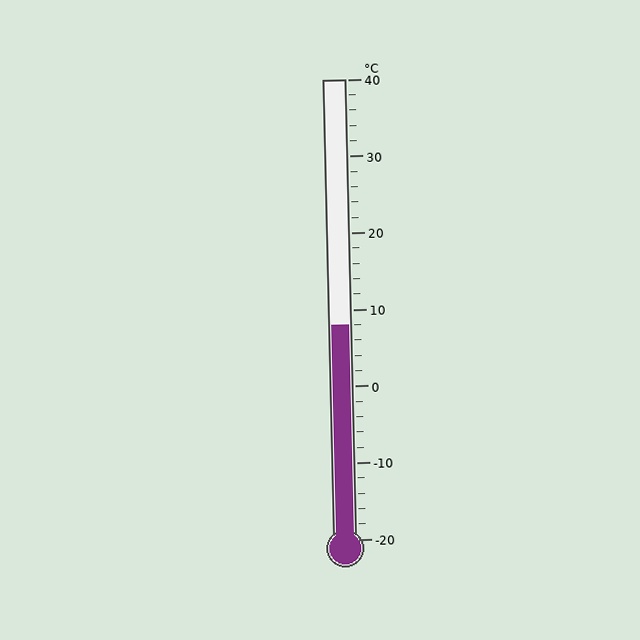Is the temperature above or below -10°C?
The temperature is above -10°C.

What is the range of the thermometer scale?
The thermometer scale ranges from -20°C to 40°C.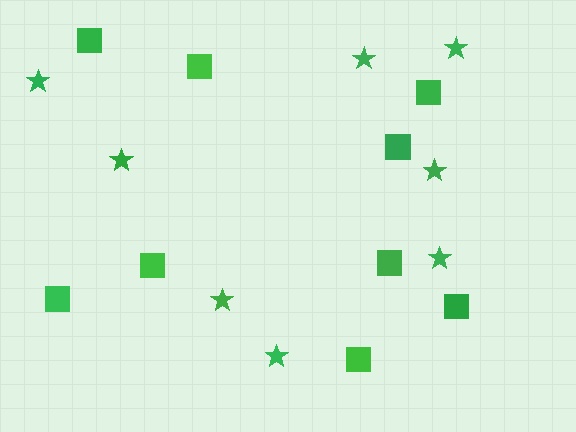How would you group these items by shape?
There are 2 groups: one group of squares (9) and one group of stars (8).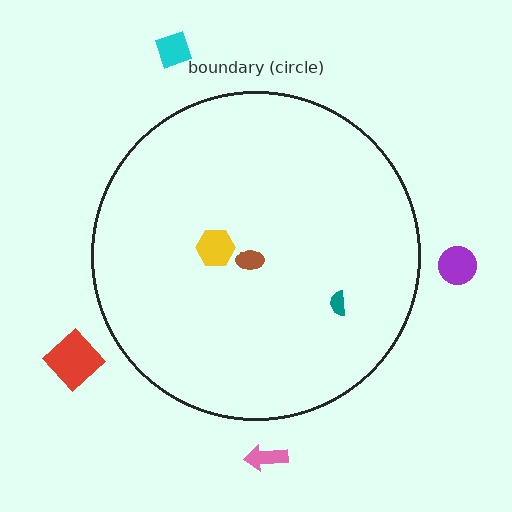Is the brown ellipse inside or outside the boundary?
Inside.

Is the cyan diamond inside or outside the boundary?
Outside.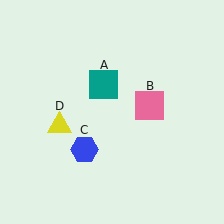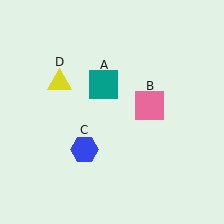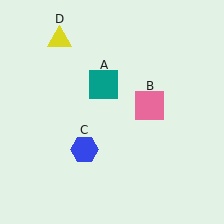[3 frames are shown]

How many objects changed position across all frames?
1 object changed position: yellow triangle (object D).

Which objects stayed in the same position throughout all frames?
Teal square (object A) and pink square (object B) and blue hexagon (object C) remained stationary.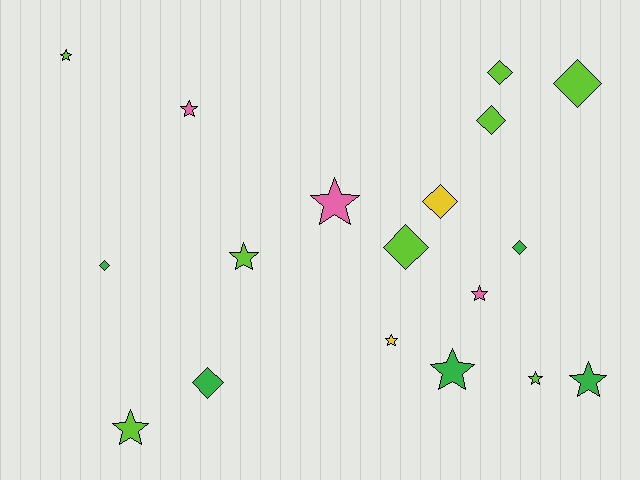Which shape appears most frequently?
Star, with 10 objects.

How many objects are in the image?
There are 18 objects.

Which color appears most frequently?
Lime, with 8 objects.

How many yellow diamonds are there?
There is 1 yellow diamond.